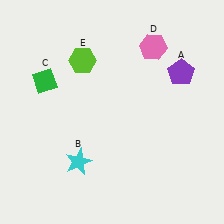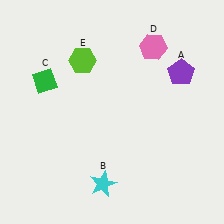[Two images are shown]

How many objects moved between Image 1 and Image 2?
1 object moved between the two images.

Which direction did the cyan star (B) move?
The cyan star (B) moved right.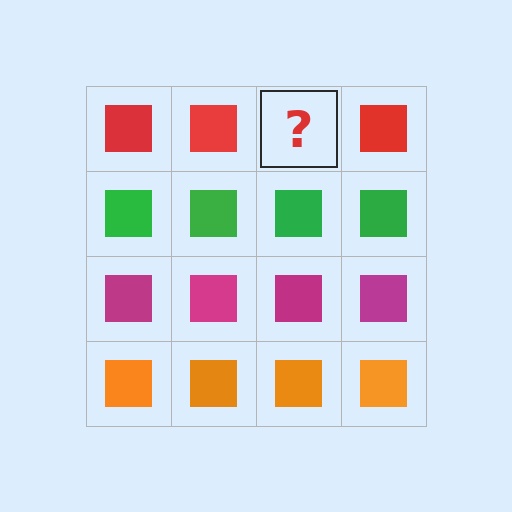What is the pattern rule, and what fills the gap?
The rule is that each row has a consistent color. The gap should be filled with a red square.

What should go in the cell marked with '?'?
The missing cell should contain a red square.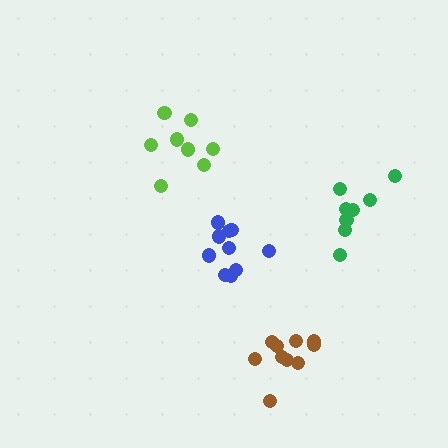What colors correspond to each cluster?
The clusters are colored: brown, green, lime, blue.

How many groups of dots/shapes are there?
There are 4 groups.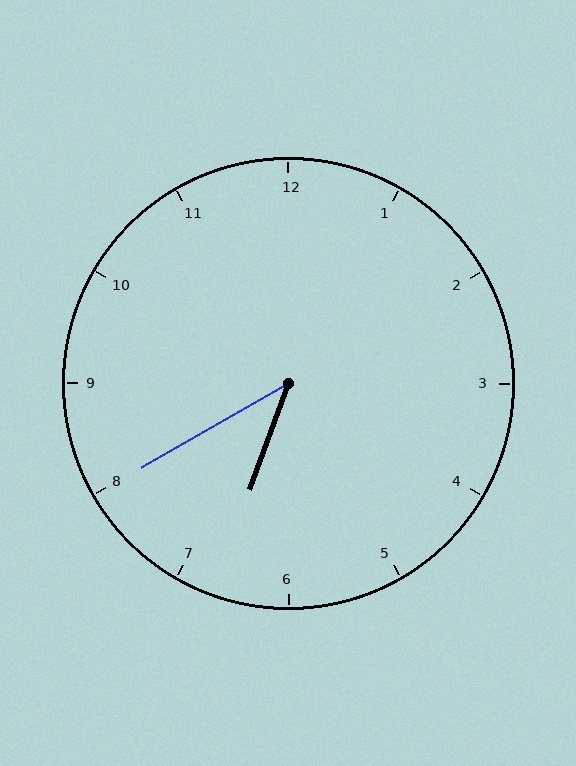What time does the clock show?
6:40.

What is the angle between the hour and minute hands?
Approximately 40 degrees.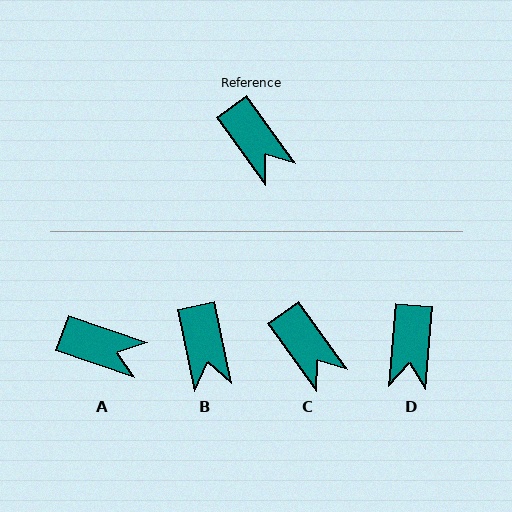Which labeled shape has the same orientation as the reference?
C.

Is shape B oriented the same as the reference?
No, it is off by about 24 degrees.